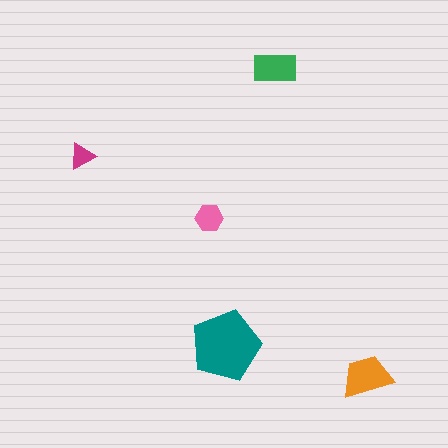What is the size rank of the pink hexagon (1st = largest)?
4th.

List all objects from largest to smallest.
The teal pentagon, the orange trapezoid, the green rectangle, the pink hexagon, the magenta triangle.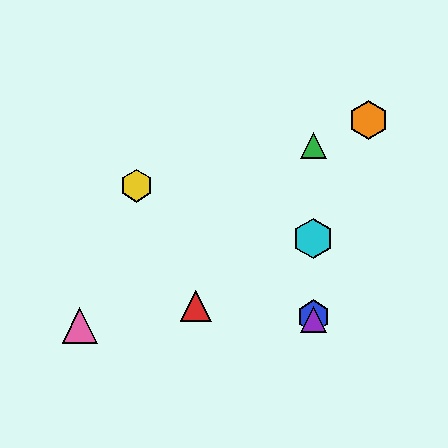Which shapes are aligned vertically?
The blue hexagon, the green triangle, the purple triangle, the cyan hexagon are aligned vertically.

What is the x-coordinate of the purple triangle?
The purple triangle is at x≈313.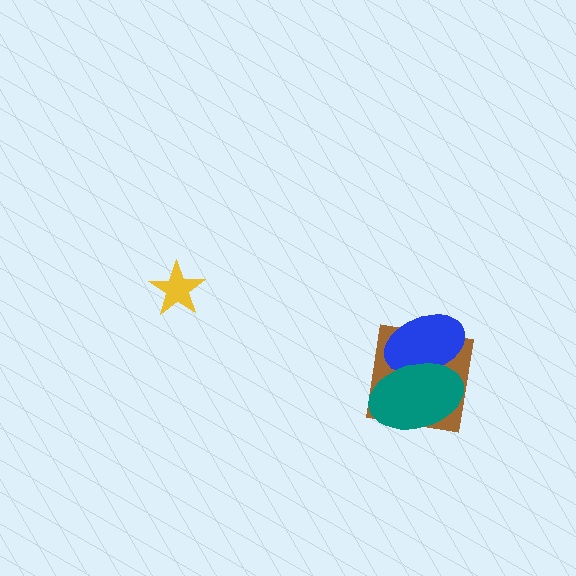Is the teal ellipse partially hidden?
No, no other shape covers it.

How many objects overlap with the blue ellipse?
2 objects overlap with the blue ellipse.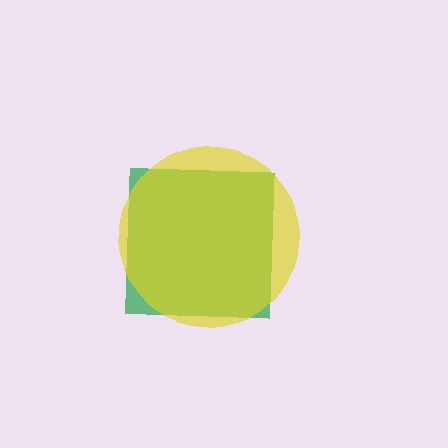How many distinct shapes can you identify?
There are 2 distinct shapes: a green square, a yellow circle.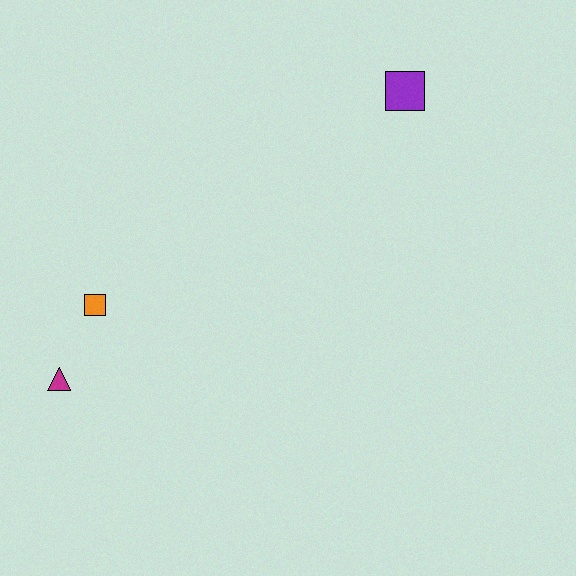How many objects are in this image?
There are 3 objects.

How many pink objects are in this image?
There are no pink objects.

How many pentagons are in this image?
There are no pentagons.